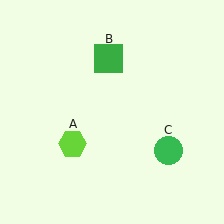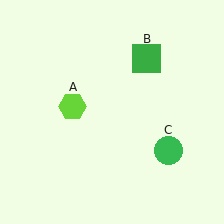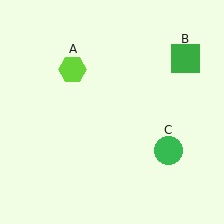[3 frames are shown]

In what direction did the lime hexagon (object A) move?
The lime hexagon (object A) moved up.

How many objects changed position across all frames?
2 objects changed position: lime hexagon (object A), green square (object B).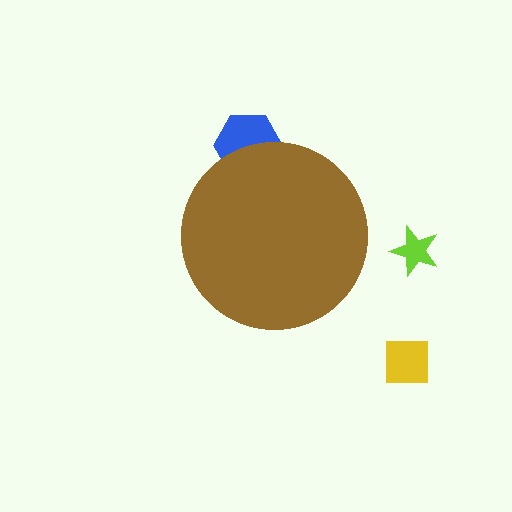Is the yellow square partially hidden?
No, the yellow square is fully visible.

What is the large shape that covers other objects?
A brown circle.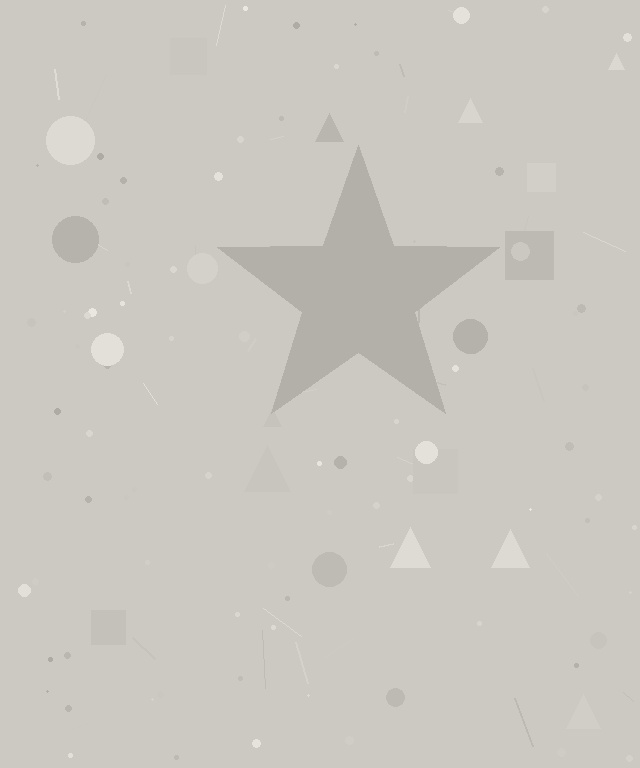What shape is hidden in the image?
A star is hidden in the image.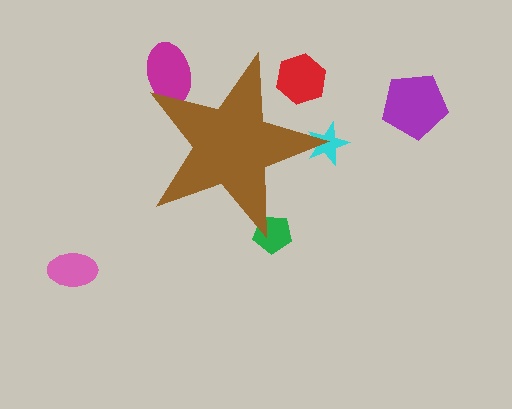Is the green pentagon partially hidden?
Yes, the green pentagon is partially hidden behind the brown star.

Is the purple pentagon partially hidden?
No, the purple pentagon is fully visible.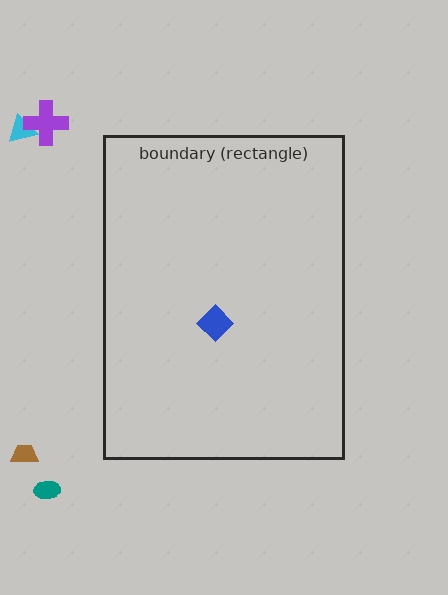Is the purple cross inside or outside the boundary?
Outside.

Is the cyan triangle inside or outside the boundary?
Outside.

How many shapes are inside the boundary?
1 inside, 4 outside.